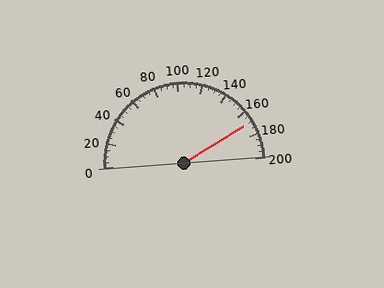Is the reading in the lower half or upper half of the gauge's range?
The reading is in the upper half of the range (0 to 200).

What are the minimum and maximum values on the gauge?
The gauge ranges from 0 to 200.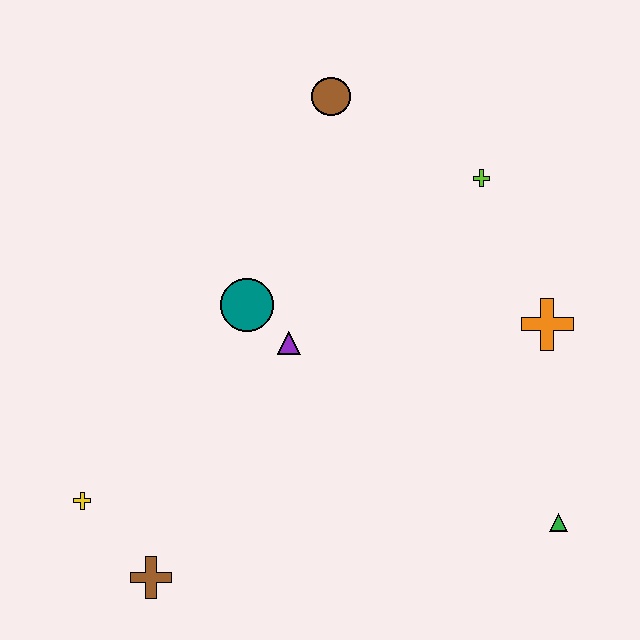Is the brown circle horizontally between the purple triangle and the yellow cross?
No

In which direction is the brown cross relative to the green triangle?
The brown cross is to the left of the green triangle.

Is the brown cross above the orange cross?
No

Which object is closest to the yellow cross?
The brown cross is closest to the yellow cross.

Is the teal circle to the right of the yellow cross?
Yes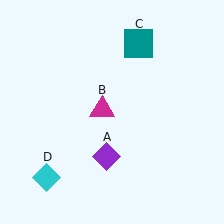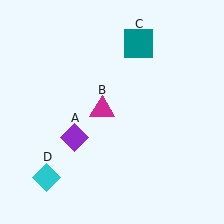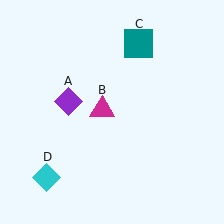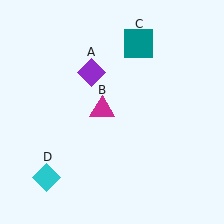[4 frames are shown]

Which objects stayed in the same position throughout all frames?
Magenta triangle (object B) and teal square (object C) and cyan diamond (object D) remained stationary.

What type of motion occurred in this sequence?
The purple diamond (object A) rotated clockwise around the center of the scene.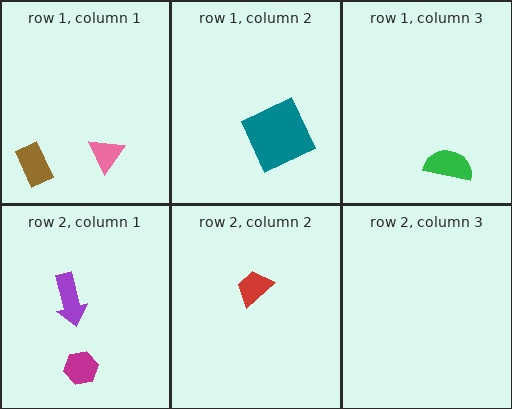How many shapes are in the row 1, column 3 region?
1.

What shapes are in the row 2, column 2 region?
The red trapezoid.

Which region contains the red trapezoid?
The row 2, column 2 region.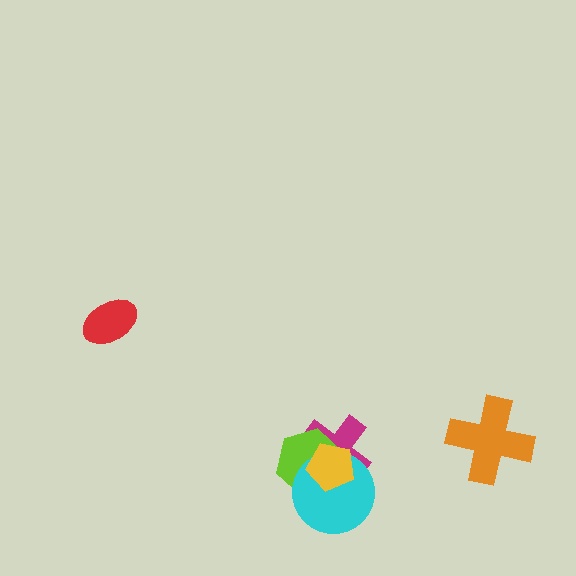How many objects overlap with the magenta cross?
3 objects overlap with the magenta cross.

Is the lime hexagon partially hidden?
Yes, it is partially covered by another shape.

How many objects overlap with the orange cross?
0 objects overlap with the orange cross.